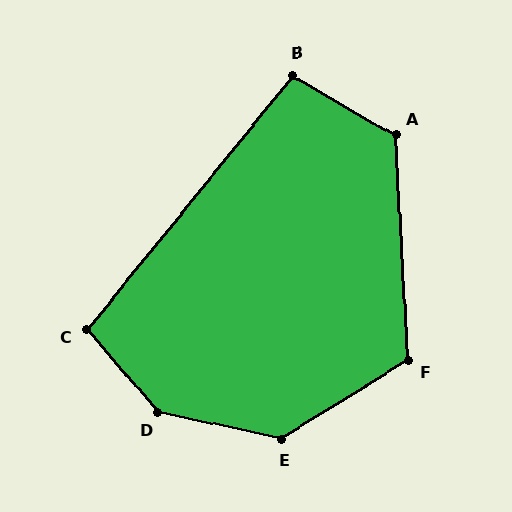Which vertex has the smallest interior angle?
B, at approximately 99 degrees.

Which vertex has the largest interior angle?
D, at approximately 143 degrees.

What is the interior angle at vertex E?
Approximately 136 degrees (obtuse).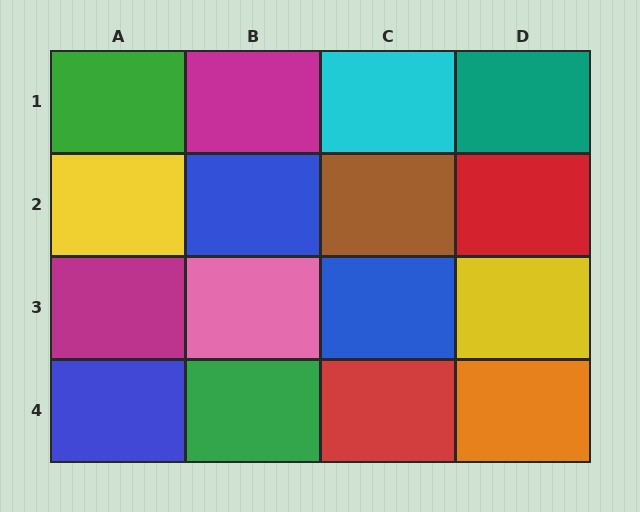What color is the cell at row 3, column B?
Pink.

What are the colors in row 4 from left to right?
Blue, green, red, orange.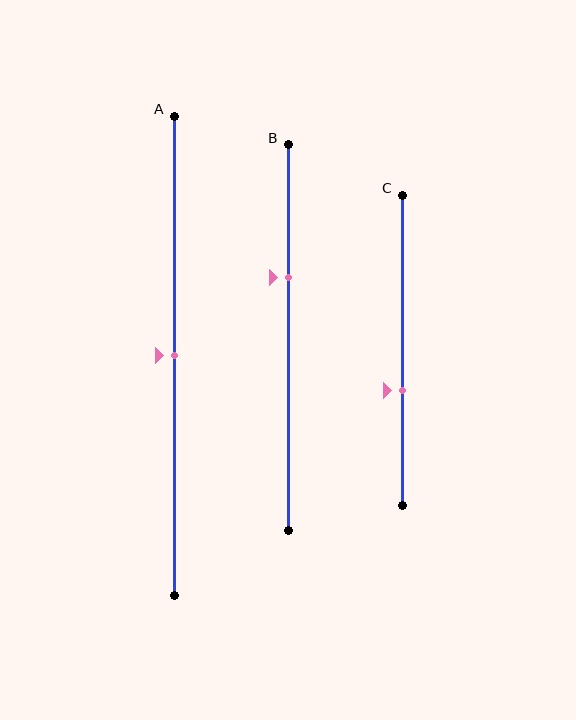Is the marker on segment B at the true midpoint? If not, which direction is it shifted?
No, the marker on segment B is shifted upward by about 16% of the segment length.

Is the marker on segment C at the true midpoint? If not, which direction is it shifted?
No, the marker on segment C is shifted downward by about 13% of the segment length.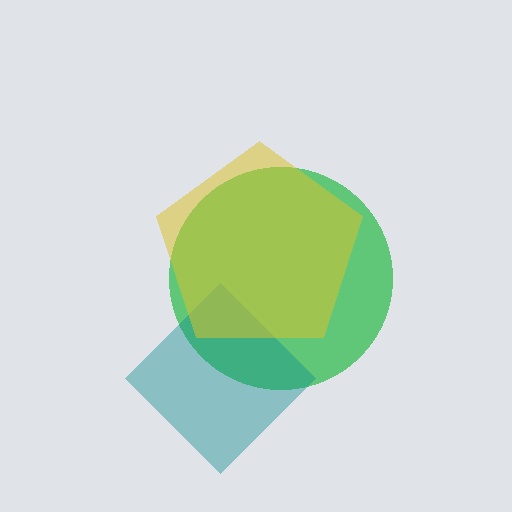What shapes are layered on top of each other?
The layered shapes are: a green circle, a teal diamond, a yellow pentagon.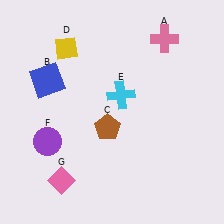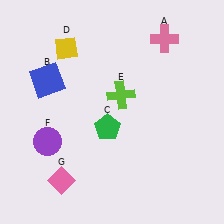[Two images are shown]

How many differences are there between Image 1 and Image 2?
There are 2 differences between the two images.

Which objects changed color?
C changed from brown to green. E changed from cyan to lime.